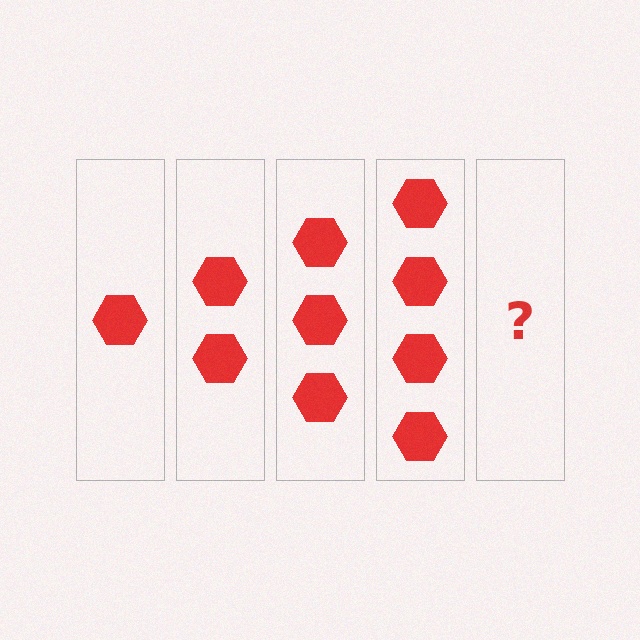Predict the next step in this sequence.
The next step is 5 hexagons.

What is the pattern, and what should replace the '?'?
The pattern is that each step adds one more hexagon. The '?' should be 5 hexagons.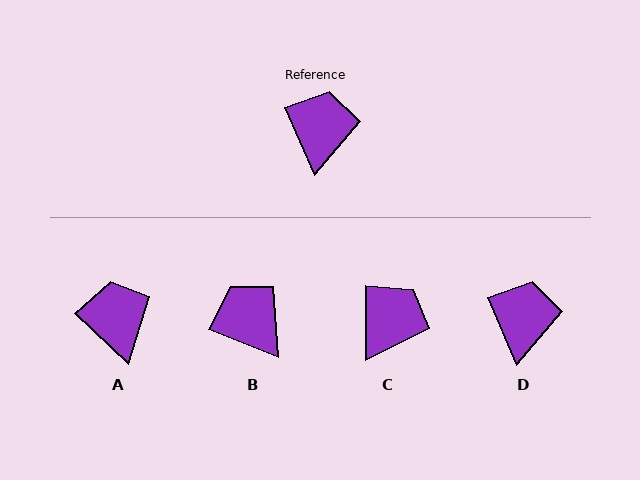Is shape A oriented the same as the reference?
No, it is off by about 23 degrees.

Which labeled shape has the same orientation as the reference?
D.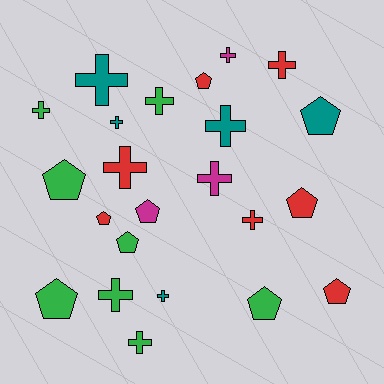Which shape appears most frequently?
Cross, with 13 objects.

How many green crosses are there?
There are 4 green crosses.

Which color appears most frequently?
Green, with 8 objects.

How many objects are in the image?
There are 23 objects.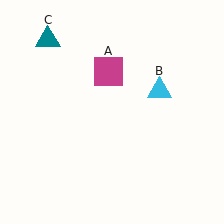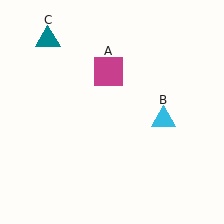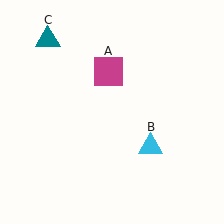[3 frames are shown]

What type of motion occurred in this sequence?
The cyan triangle (object B) rotated clockwise around the center of the scene.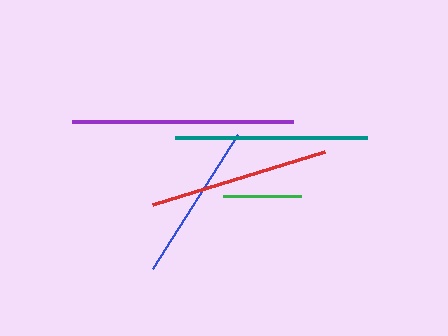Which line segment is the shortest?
The green line is the shortest at approximately 78 pixels.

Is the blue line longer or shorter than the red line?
The red line is longer than the blue line.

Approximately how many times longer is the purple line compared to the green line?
The purple line is approximately 2.8 times the length of the green line.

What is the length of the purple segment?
The purple segment is approximately 221 pixels long.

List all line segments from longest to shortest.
From longest to shortest: purple, teal, red, blue, green.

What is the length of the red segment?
The red segment is approximately 180 pixels long.